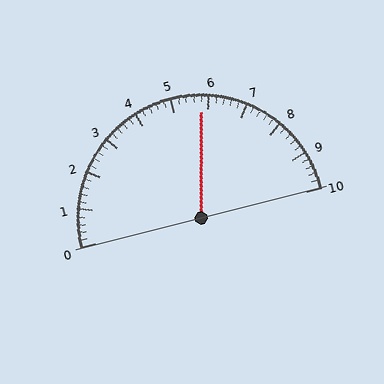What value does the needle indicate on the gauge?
The needle indicates approximately 5.8.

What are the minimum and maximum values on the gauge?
The gauge ranges from 0 to 10.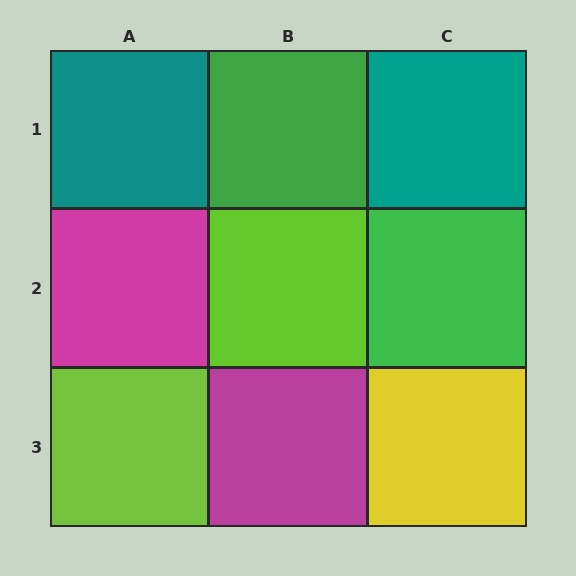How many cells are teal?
2 cells are teal.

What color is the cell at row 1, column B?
Green.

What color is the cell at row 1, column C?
Teal.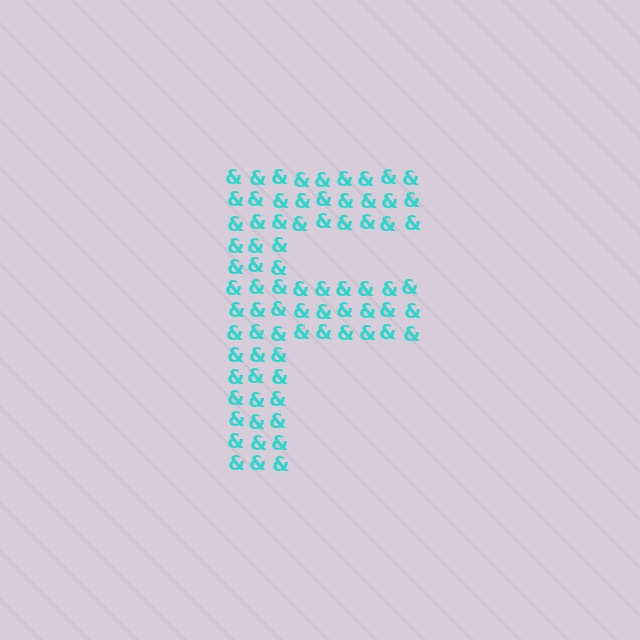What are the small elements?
The small elements are ampersands.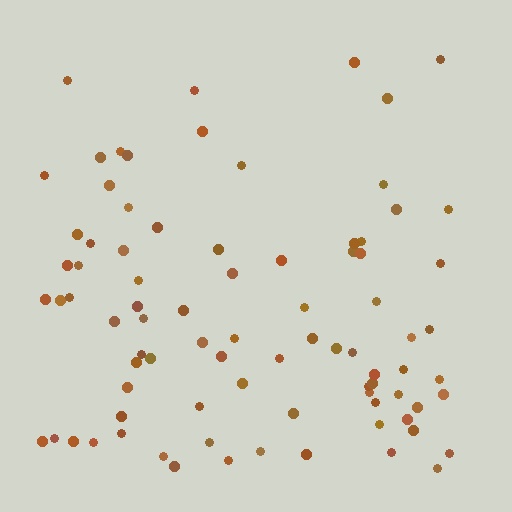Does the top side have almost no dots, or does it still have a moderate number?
Still a moderate number, just noticeably fewer than the bottom.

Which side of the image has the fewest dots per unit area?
The top.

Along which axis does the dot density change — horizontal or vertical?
Vertical.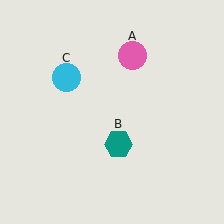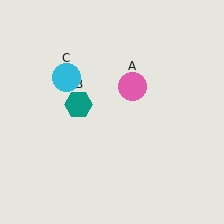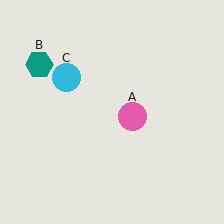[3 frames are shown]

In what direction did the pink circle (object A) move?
The pink circle (object A) moved down.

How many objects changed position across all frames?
2 objects changed position: pink circle (object A), teal hexagon (object B).